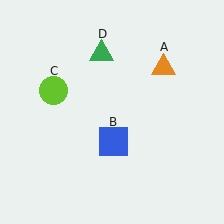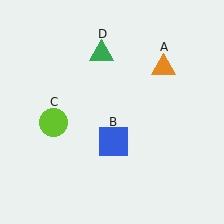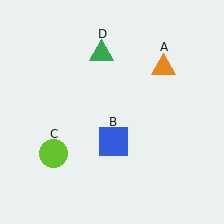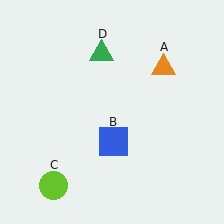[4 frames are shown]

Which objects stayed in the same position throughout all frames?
Orange triangle (object A) and blue square (object B) and green triangle (object D) remained stationary.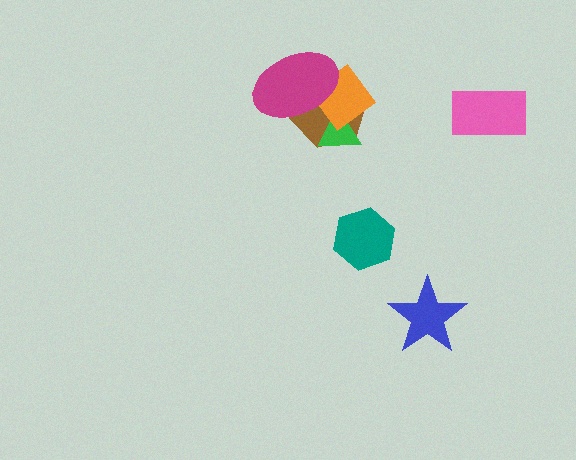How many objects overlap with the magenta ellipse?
2 objects overlap with the magenta ellipse.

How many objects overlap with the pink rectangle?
0 objects overlap with the pink rectangle.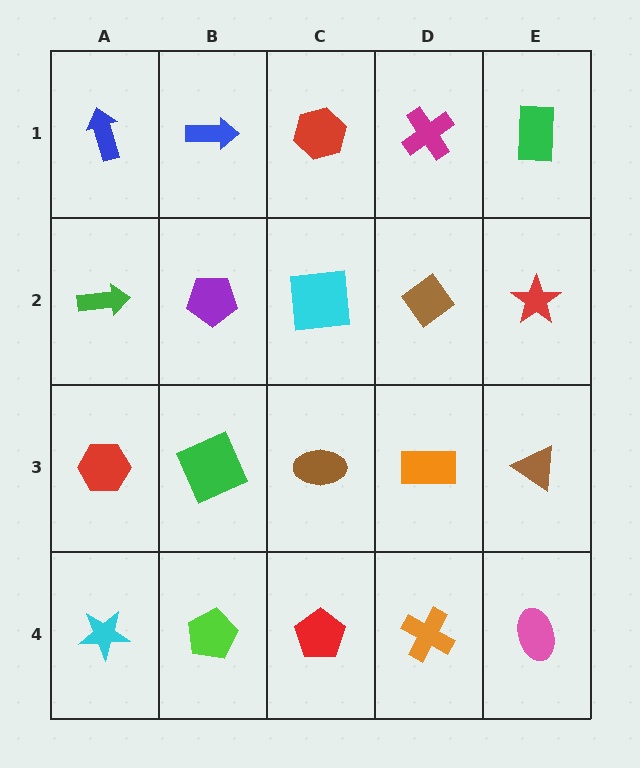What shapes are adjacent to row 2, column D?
A magenta cross (row 1, column D), an orange rectangle (row 3, column D), a cyan square (row 2, column C), a red star (row 2, column E).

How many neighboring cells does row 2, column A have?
3.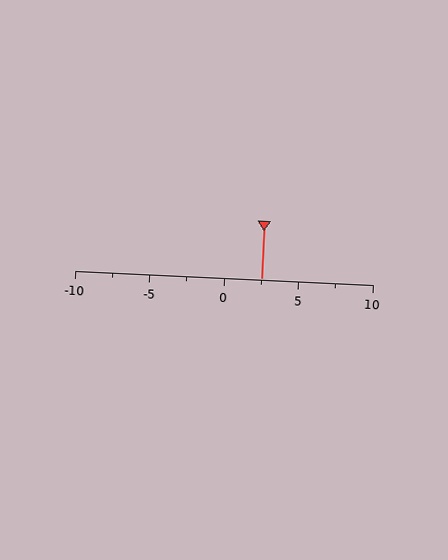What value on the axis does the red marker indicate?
The marker indicates approximately 2.5.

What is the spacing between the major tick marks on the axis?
The major ticks are spaced 5 apart.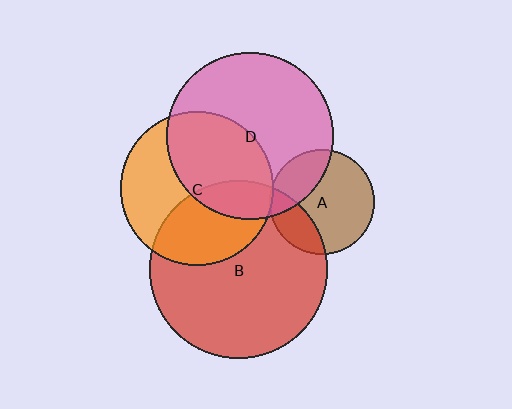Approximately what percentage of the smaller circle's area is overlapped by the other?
Approximately 30%.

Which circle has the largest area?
Circle B (red).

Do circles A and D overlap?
Yes.